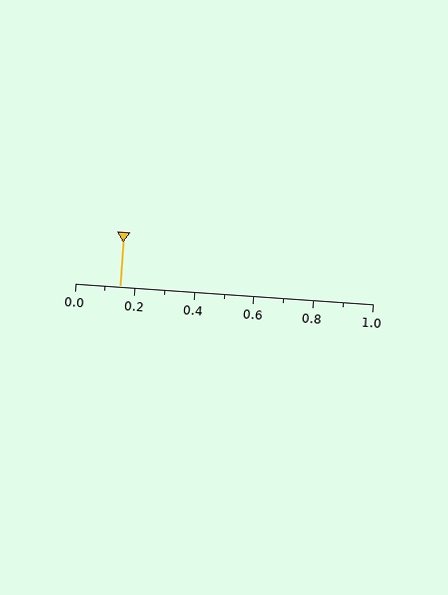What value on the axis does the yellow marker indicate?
The marker indicates approximately 0.15.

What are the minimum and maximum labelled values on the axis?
The axis runs from 0.0 to 1.0.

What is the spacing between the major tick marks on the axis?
The major ticks are spaced 0.2 apart.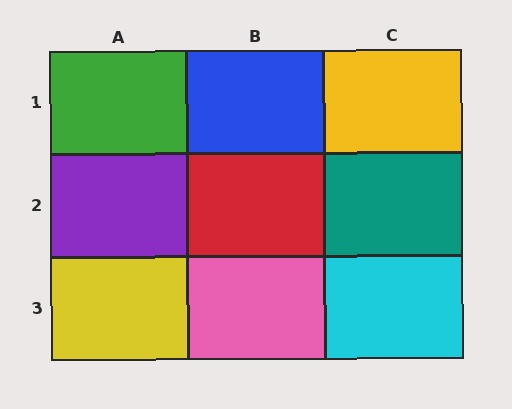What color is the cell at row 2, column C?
Teal.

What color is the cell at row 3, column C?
Cyan.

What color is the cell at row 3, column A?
Yellow.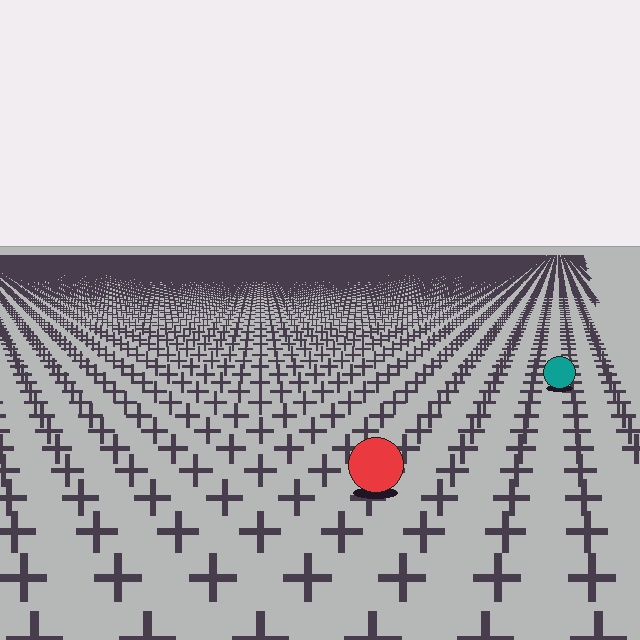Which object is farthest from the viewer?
The teal circle is farthest from the viewer. It appears smaller and the ground texture around it is denser.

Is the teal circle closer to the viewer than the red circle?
No. The red circle is closer — you can tell from the texture gradient: the ground texture is coarser near it.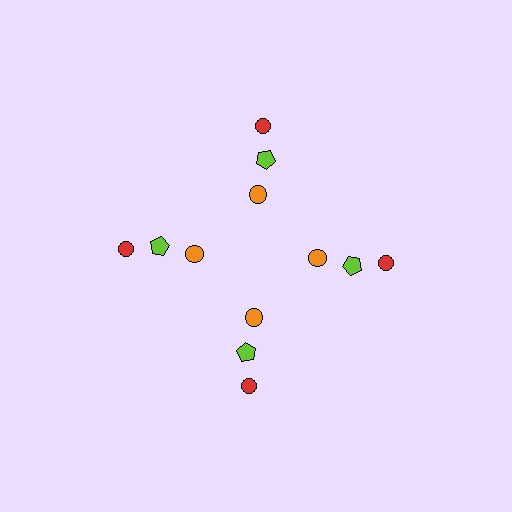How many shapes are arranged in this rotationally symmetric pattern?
There are 12 shapes, arranged in 4 groups of 3.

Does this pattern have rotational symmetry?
Yes, this pattern has 4-fold rotational symmetry. It looks the same after rotating 90 degrees around the center.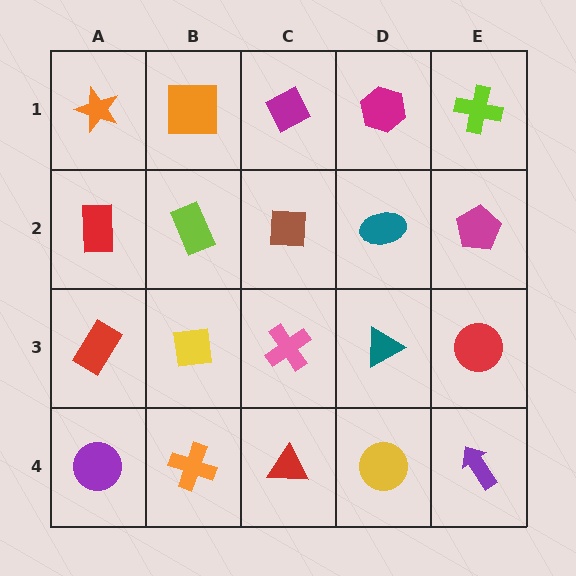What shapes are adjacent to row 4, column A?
A red rectangle (row 3, column A), an orange cross (row 4, column B).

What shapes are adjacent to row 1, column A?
A red rectangle (row 2, column A), an orange square (row 1, column B).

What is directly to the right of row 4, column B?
A red triangle.